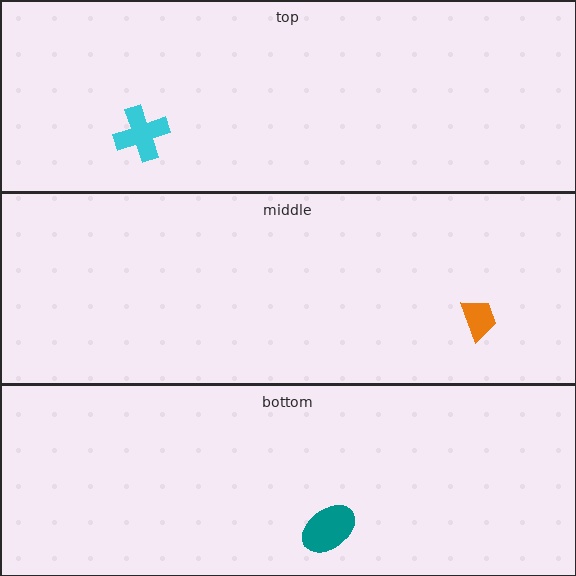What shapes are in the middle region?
The orange trapezoid.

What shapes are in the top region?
The cyan cross.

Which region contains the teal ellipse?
The bottom region.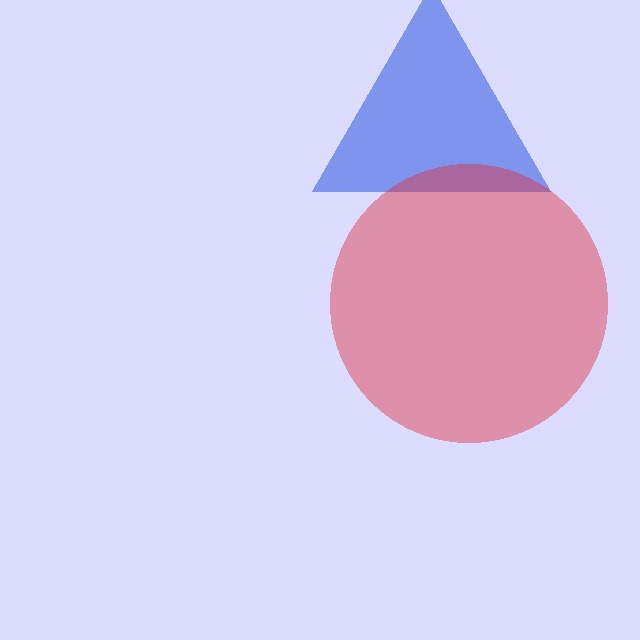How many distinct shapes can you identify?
There are 2 distinct shapes: a blue triangle, a red circle.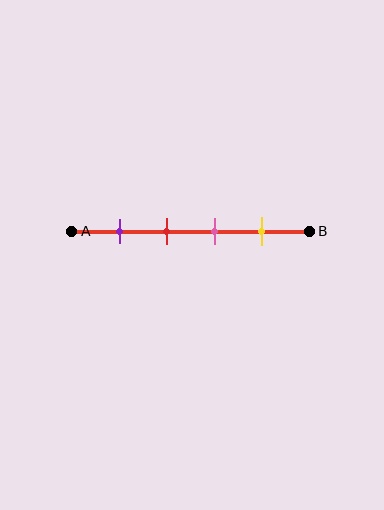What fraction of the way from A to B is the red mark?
The red mark is approximately 40% (0.4) of the way from A to B.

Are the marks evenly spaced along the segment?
Yes, the marks are approximately evenly spaced.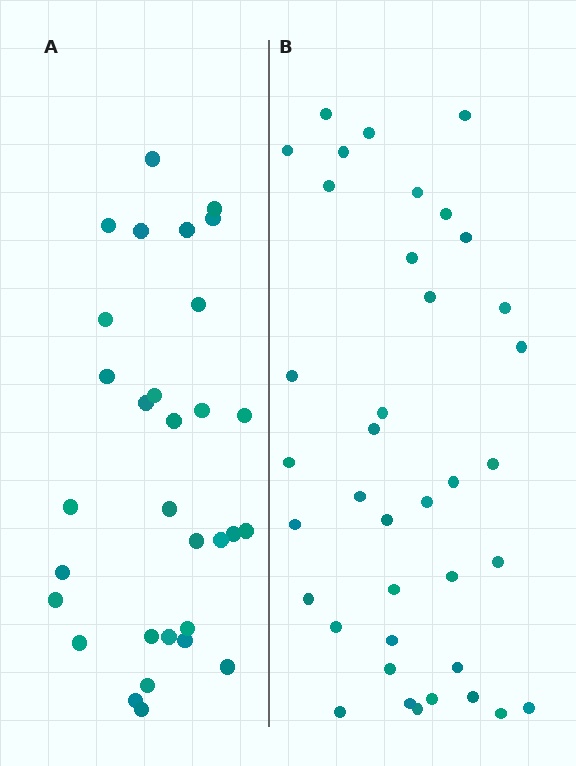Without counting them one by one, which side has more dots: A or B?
Region B (the right region) has more dots.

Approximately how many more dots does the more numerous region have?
Region B has roughly 8 or so more dots than region A.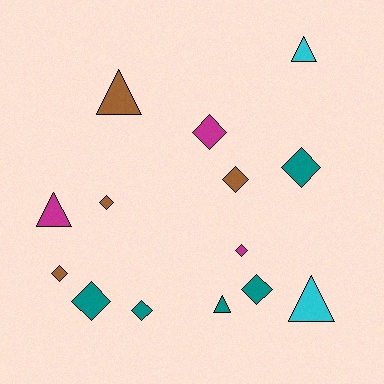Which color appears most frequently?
Teal, with 5 objects.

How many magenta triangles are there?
There is 1 magenta triangle.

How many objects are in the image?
There are 14 objects.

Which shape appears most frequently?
Diamond, with 9 objects.